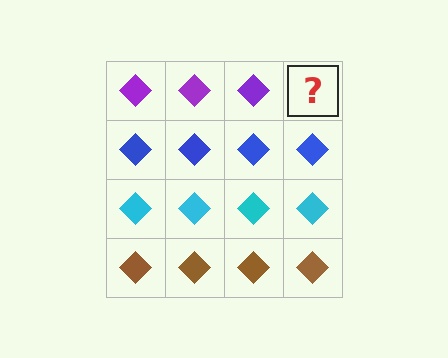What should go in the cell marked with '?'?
The missing cell should contain a purple diamond.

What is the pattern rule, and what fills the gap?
The rule is that each row has a consistent color. The gap should be filled with a purple diamond.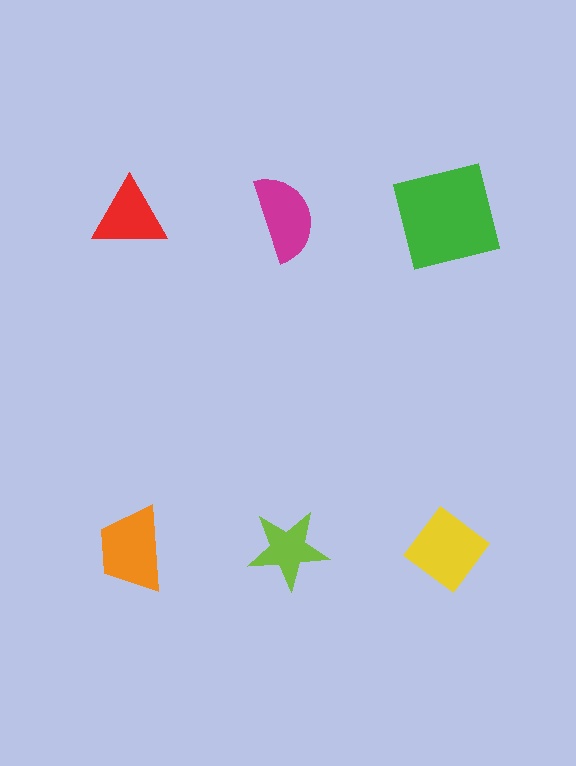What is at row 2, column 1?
An orange trapezoid.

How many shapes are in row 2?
3 shapes.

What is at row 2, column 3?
A yellow diamond.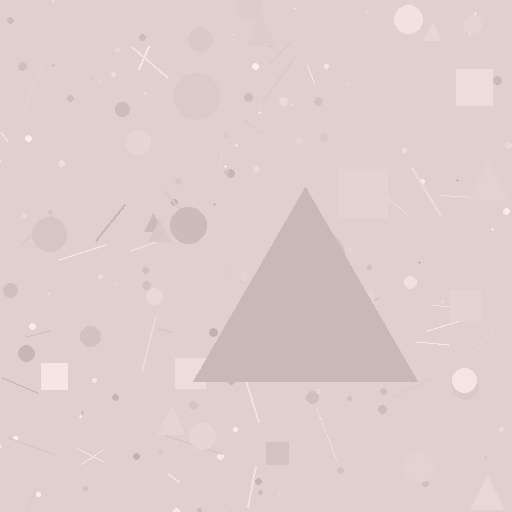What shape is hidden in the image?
A triangle is hidden in the image.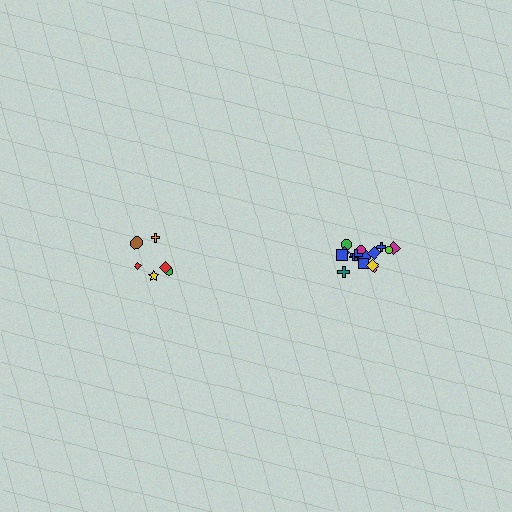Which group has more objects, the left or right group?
The right group.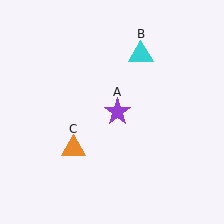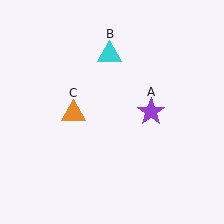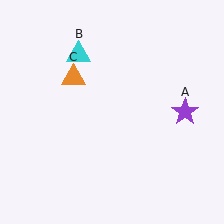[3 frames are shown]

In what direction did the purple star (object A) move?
The purple star (object A) moved right.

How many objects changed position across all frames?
3 objects changed position: purple star (object A), cyan triangle (object B), orange triangle (object C).